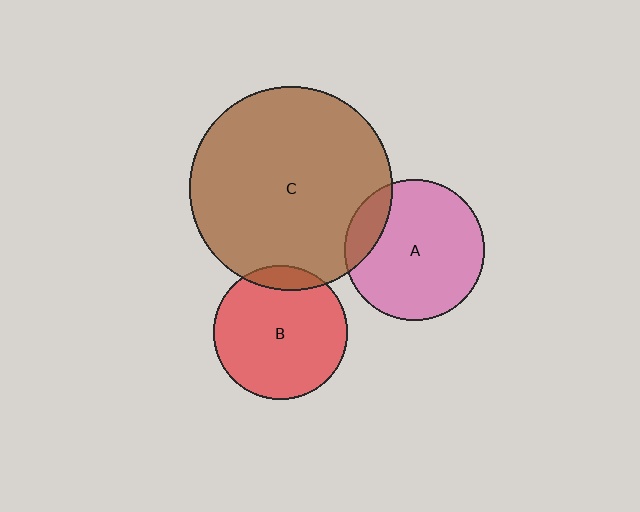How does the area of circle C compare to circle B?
Approximately 2.3 times.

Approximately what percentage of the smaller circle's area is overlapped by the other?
Approximately 15%.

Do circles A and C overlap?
Yes.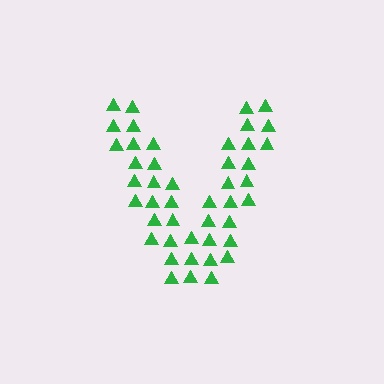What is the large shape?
The large shape is the letter V.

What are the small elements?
The small elements are triangles.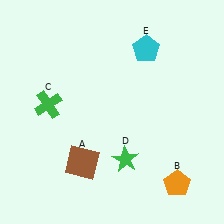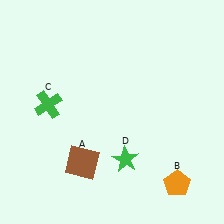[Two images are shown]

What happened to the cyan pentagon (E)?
The cyan pentagon (E) was removed in Image 2. It was in the top-right area of Image 1.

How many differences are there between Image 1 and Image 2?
There is 1 difference between the two images.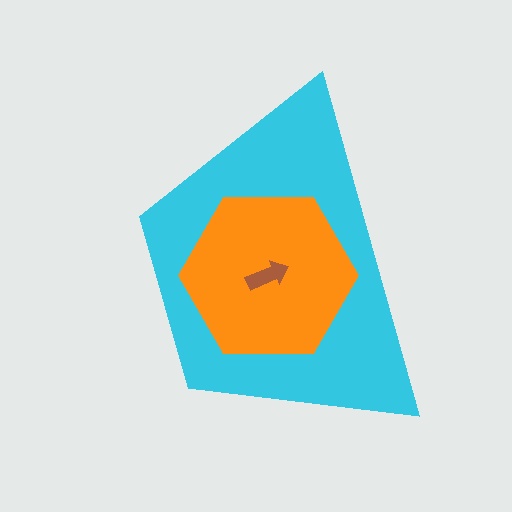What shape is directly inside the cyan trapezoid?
The orange hexagon.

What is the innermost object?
The brown arrow.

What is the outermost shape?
The cyan trapezoid.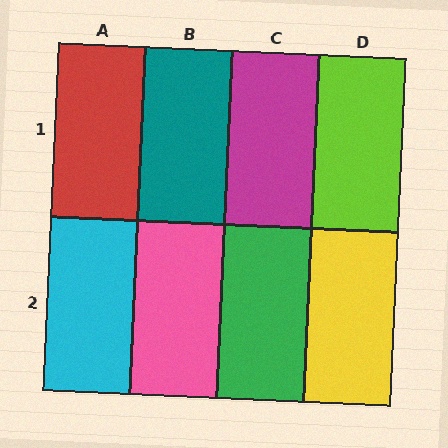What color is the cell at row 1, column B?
Teal.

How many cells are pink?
1 cell is pink.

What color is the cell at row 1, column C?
Magenta.